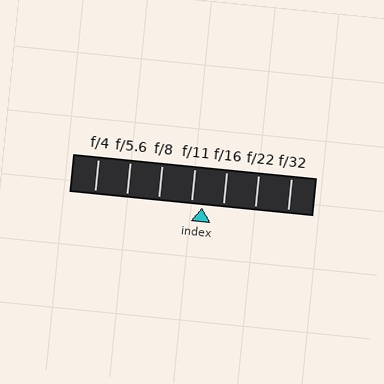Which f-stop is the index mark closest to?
The index mark is closest to f/11.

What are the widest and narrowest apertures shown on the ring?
The widest aperture shown is f/4 and the narrowest is f/32.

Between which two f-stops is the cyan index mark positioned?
The index mark is between f/11 and f/16.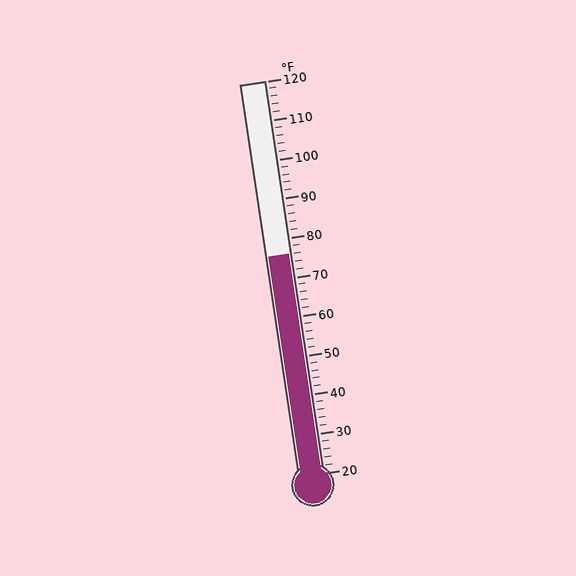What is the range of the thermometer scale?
The thermometer scale ranges from 20°F to 120°F.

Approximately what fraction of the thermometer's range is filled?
The thermometer is filled to approximately 55% of its range.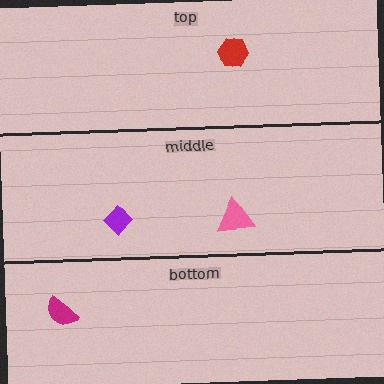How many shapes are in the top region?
1.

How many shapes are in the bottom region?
1.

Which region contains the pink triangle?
The middle region.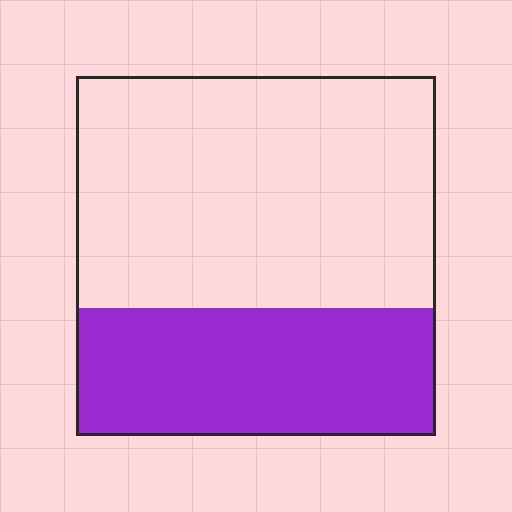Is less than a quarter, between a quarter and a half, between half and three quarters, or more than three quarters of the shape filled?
Between a quarter and a half.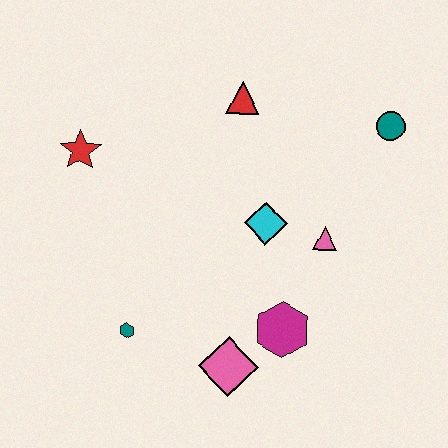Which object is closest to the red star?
The red triangle is closest to the red star.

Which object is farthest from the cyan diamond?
The red star is farthest from the cyan diamond.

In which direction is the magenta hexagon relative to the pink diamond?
The magenta hexagon is to the right of the pink diamond.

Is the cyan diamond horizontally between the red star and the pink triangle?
Yes